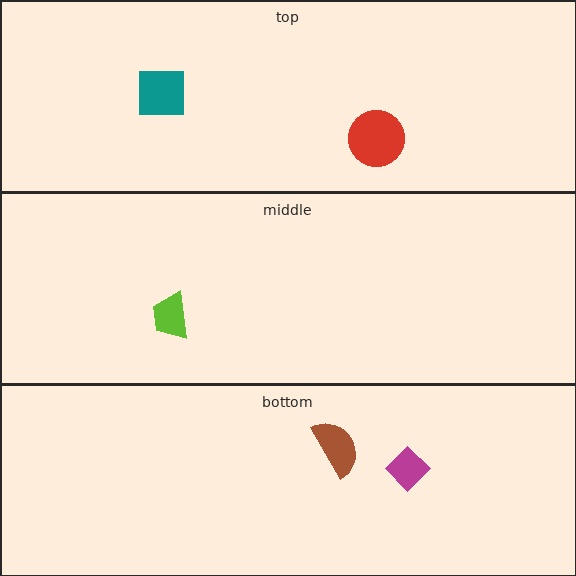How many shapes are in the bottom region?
2.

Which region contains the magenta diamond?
The bottom region.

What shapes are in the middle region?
The lime trapezoid.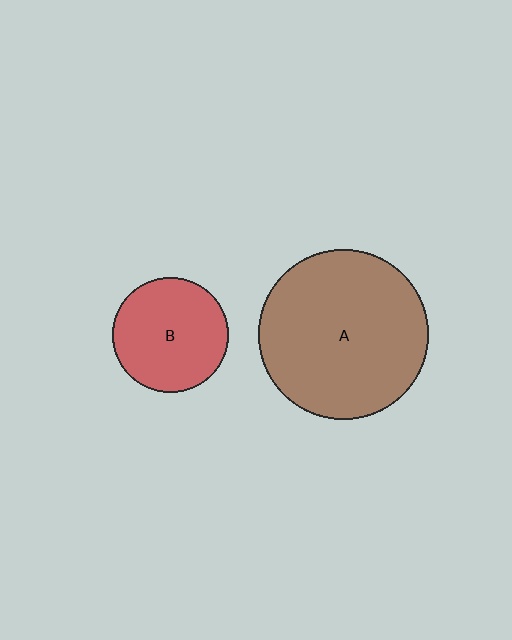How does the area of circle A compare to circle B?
Approximately 2.2 times.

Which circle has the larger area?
Circle A (brown).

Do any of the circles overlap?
No, none of the circles overlap.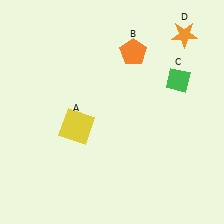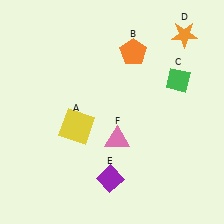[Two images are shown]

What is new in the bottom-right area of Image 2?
A pink triangle (F) was added in the bottom-right area of Image 2.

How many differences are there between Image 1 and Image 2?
There are 2 differences between the two images.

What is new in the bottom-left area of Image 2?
A purple diamond (E) was added in the bottom-left area of Image 2.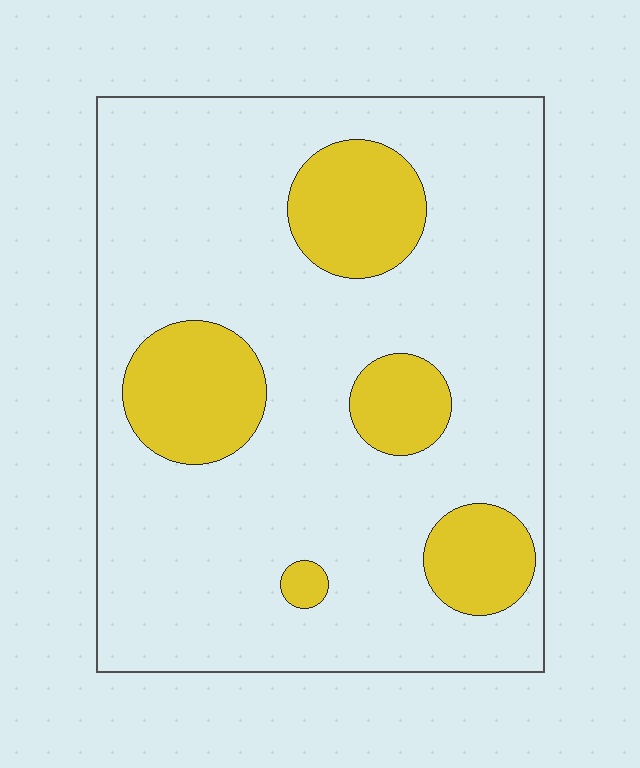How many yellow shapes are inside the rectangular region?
5.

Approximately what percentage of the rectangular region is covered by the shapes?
Approximately 20%.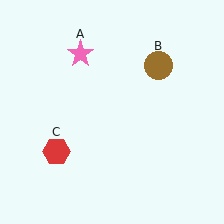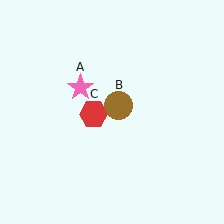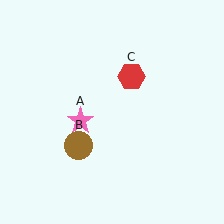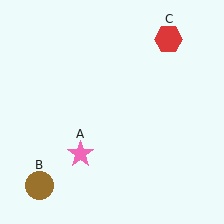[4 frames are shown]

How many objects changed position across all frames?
3 objects changed position: pink star (object A), brown circle (object B), red hexagon (object C).